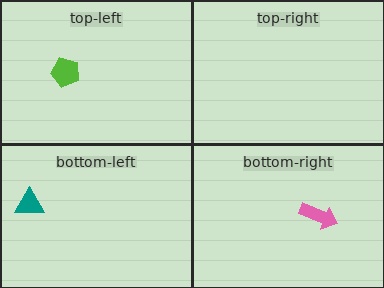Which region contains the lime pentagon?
The top-left region.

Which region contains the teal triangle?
The bottom-left region.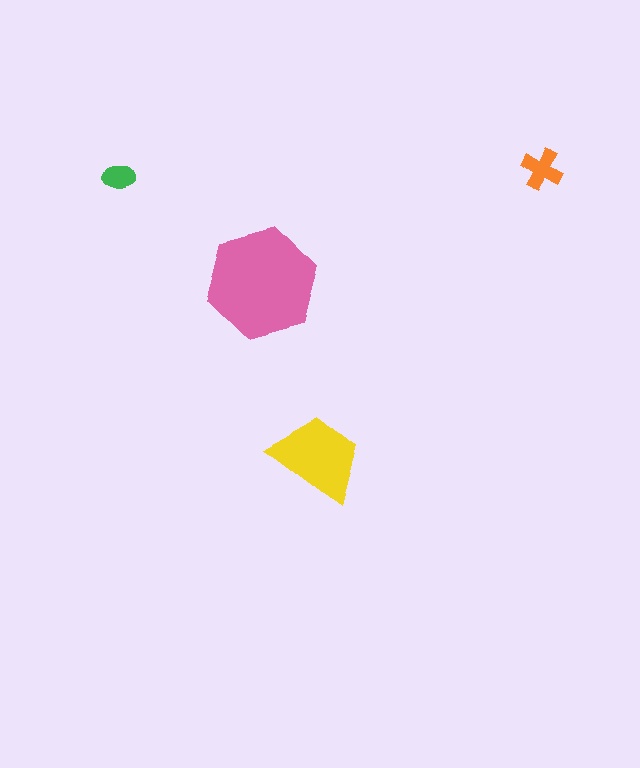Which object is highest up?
The green ellipse is topmost.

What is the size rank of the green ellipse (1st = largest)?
4th.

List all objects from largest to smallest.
The pink hexagon, the yellow trapezoid, the orange cross, the green ellipse.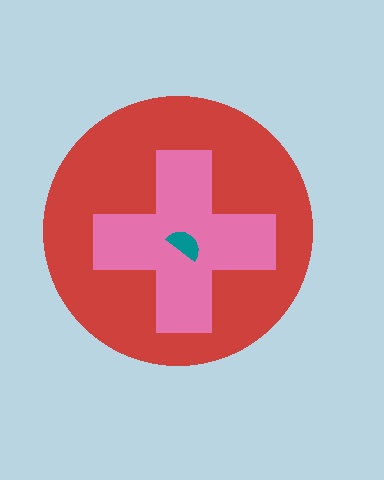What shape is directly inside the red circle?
The pink cross.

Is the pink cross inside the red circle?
Yes.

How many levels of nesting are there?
3.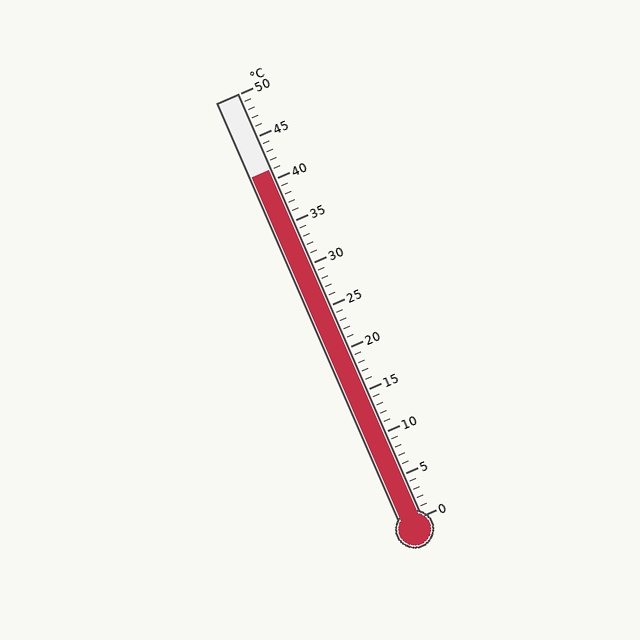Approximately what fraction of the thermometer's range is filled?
The thermometer is filled to approximately 80% of its range.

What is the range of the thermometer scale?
The thermometer scale ranges from 0°C to 50°C.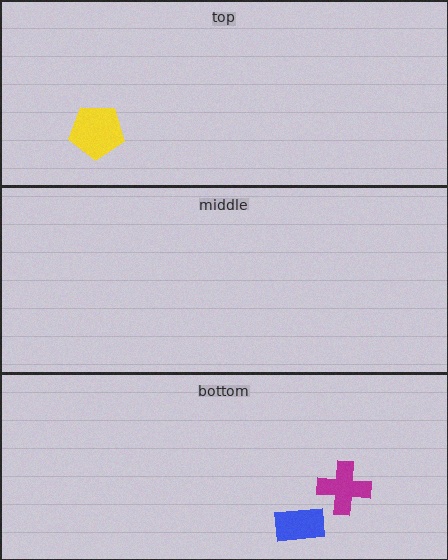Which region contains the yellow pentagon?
The top region.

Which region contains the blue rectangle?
The bottom region.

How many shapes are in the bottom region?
2.